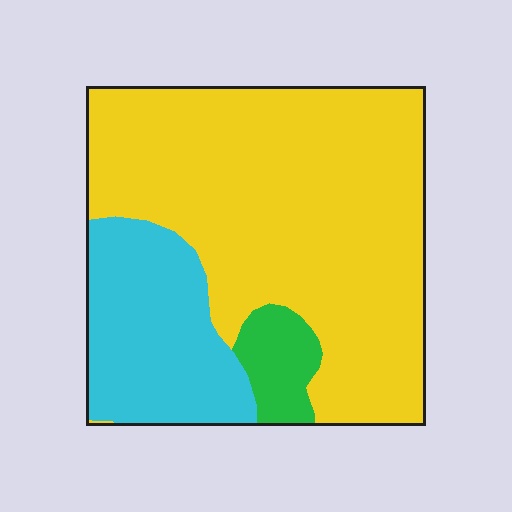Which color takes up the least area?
Green, at roughly 5%.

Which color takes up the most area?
Yellow, at roughly 70%.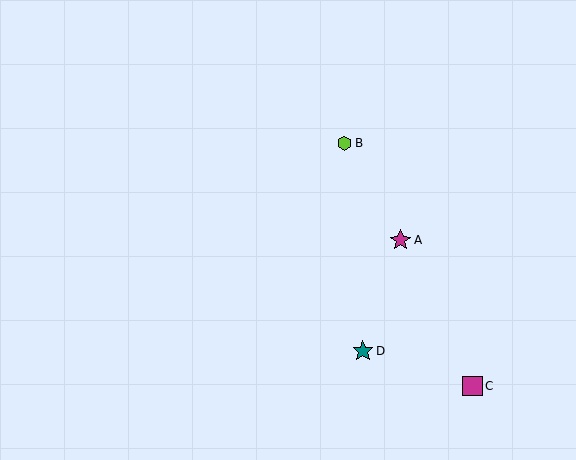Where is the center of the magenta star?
The center of the magenta star is at (400, 240).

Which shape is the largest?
The teal star (labeled D) is the largest.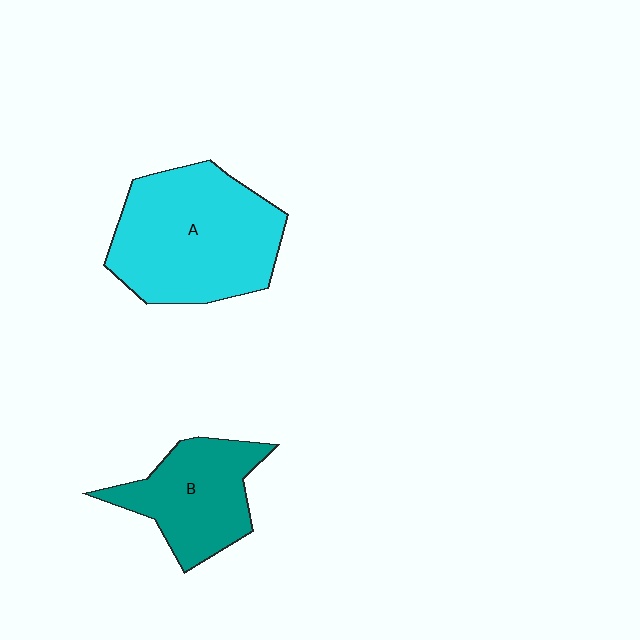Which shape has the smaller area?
Shape B (teal).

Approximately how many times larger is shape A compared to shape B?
Approximately 1.6 times.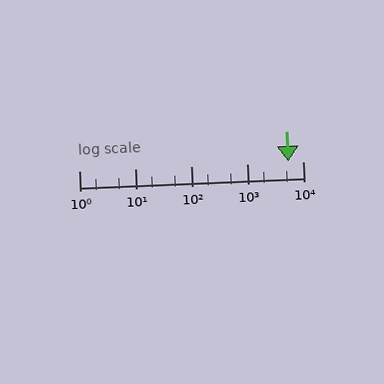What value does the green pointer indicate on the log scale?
The pointer indicates approximately 5400.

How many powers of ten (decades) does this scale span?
The scale spans 4 decades, from 1 to 10000.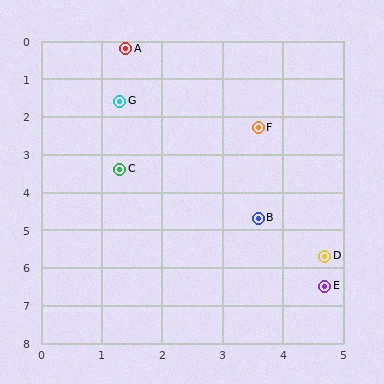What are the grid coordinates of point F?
Point F is at approximately (3.6, 2.3).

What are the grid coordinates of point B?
Point B is at approximately (3.6, 4.7).